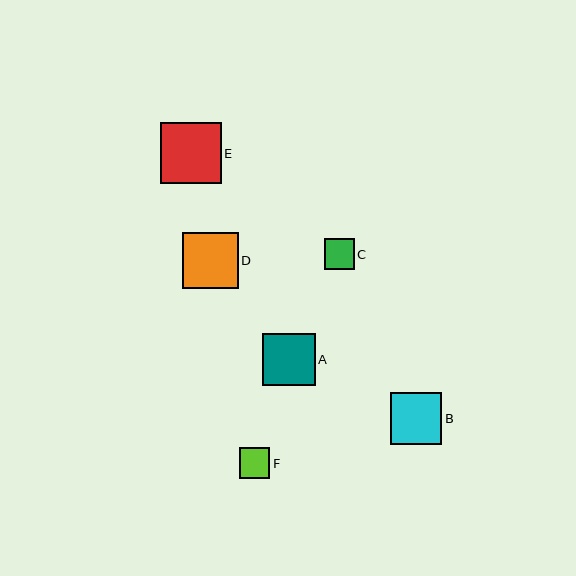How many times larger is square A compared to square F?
Square A is approximately 1.7 times the size of square F.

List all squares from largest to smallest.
From largest to smallest: E, D, A, B, F, C.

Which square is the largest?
Square E is the largest with a size of approximately 61 pixels.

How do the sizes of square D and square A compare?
Square D and square A are approximately the same size.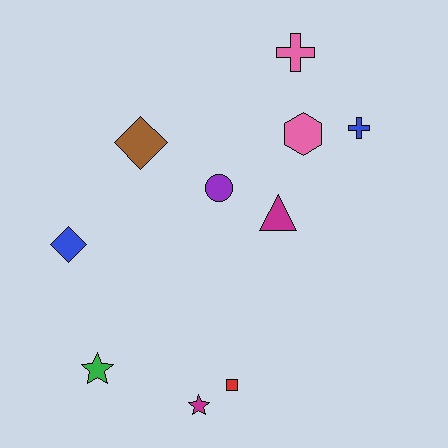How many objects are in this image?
There are 10 objects.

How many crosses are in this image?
There are 2 crosses.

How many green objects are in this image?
There is 1 green object.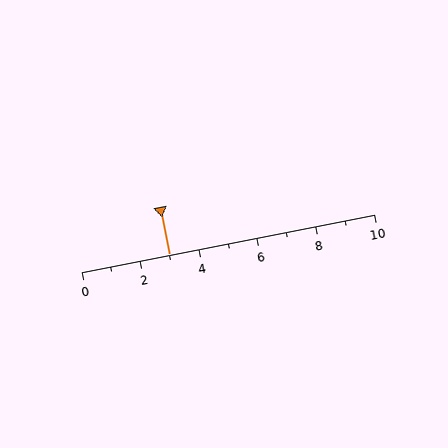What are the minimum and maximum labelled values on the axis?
The axis runs from 0 to 10.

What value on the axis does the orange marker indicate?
The marker indicates approximately 3.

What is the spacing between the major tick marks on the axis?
The major ticks are spaced 2 apart.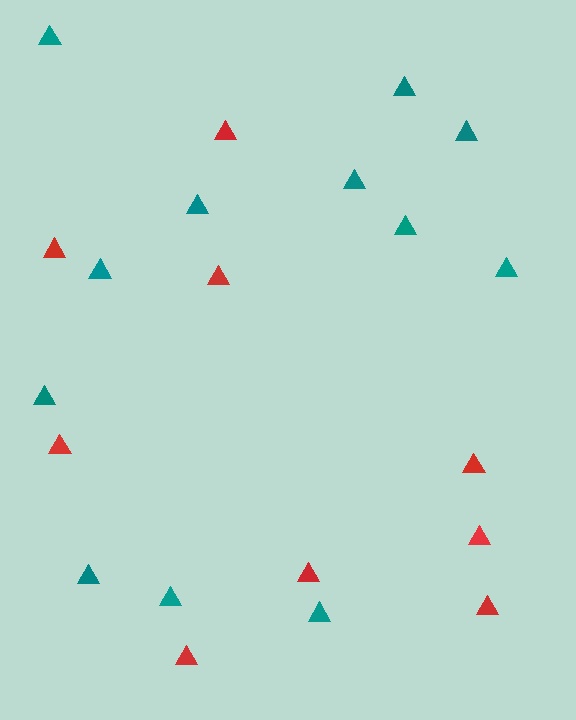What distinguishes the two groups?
There are 2 groups: one group of red triangles (9) and one group of teal triangles (12).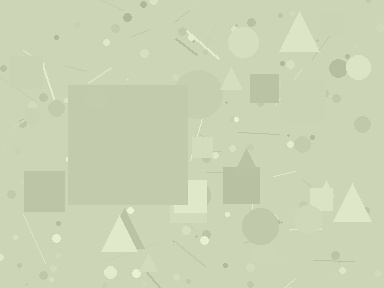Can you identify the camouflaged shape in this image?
The camouflaged shape is a square.